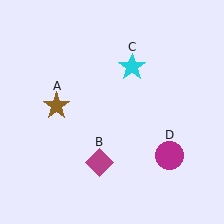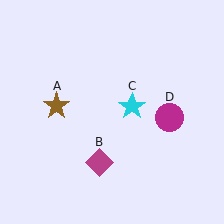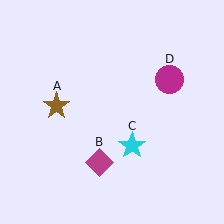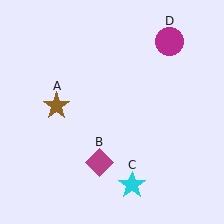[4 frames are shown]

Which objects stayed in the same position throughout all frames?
Brown star (object A) and magenta diamond (object B) remained stationary.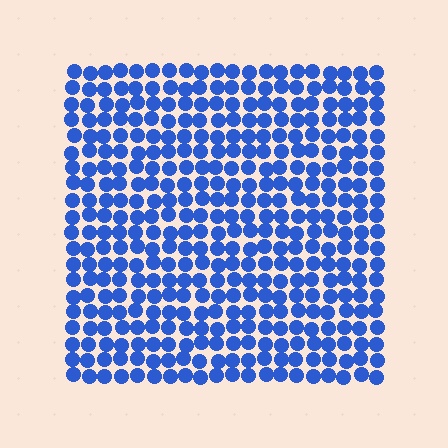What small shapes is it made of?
It is made of small circles.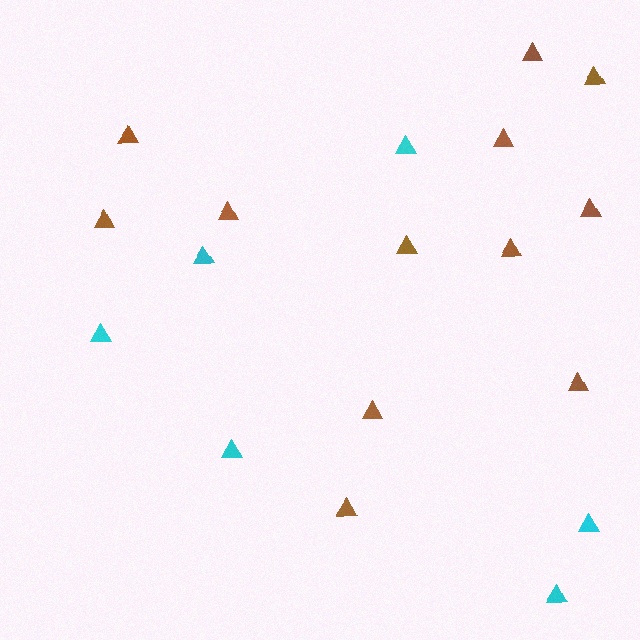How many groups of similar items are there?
There are 2 groups: one group of cyan triangles (6) and one group of brown triangles (12).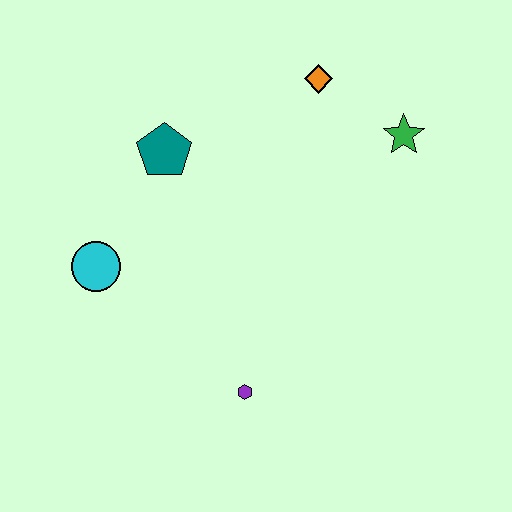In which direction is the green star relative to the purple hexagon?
The green star is above the purple hexagon.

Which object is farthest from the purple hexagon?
The orange diamond is farthest from the purple hexagon.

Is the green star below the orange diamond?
Yes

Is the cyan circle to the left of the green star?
Yes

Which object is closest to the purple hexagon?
The cyan circle is closest to the purple hexagon.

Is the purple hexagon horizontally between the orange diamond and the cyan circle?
Yes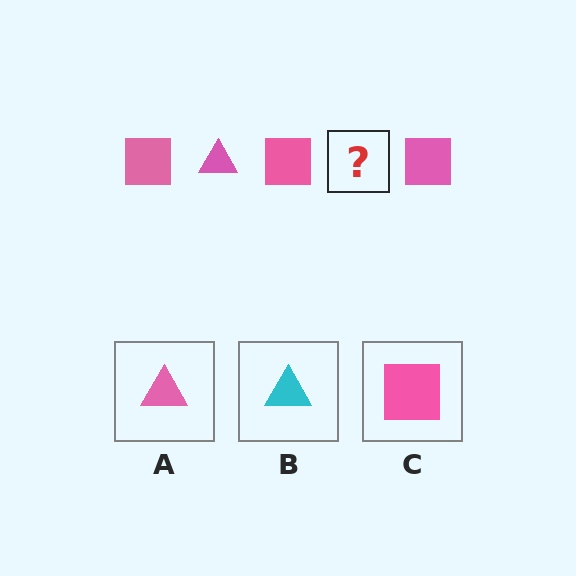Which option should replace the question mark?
Option A.